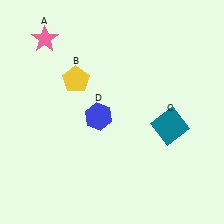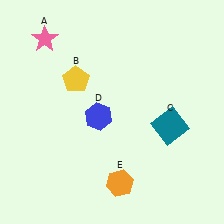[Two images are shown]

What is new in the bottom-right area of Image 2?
An orange hexagon (E) was added in the bottom-right area of Image 2.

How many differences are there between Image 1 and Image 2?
There is 1 difference between the two images.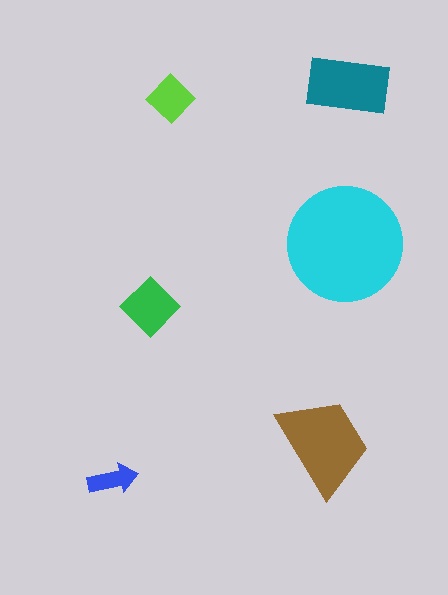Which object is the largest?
The cyan circle.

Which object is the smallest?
The blue arrow.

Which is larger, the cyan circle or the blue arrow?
The cyan circle.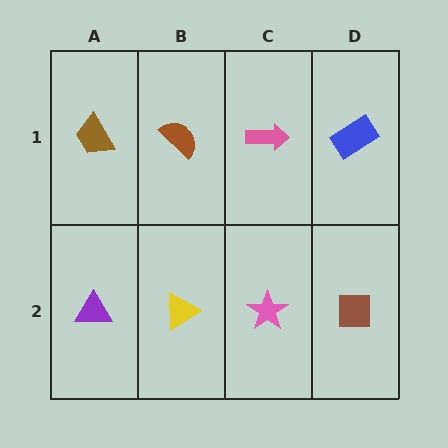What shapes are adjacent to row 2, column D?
A blue rectangle (row 1, column D), a pink star (row 2, column C).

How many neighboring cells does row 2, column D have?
2.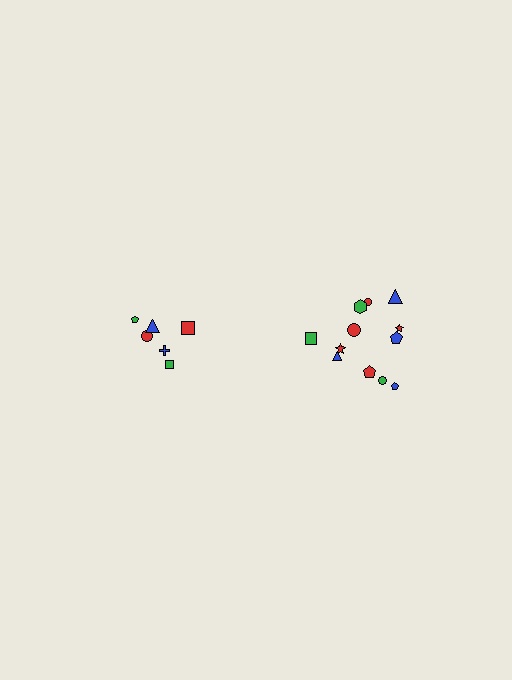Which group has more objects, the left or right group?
The right group.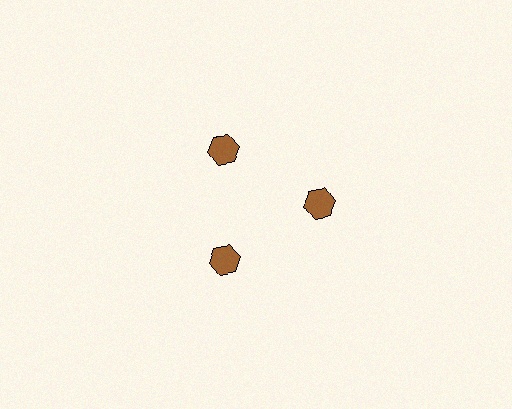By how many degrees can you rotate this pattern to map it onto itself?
The pattern maps onto itself every 120 degrees of rotation.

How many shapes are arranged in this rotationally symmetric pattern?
There are 3 shapes, arranged in 3 groups of 1.